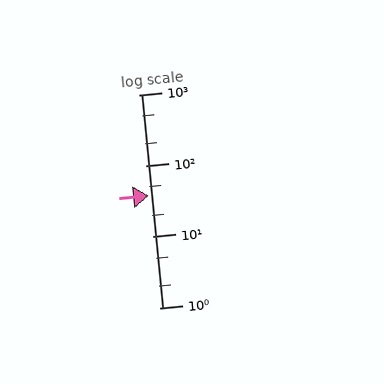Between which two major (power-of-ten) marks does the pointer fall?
The pointer is between 10 and 100.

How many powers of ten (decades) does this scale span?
The scale spans 3 decades, from 1 to 1000.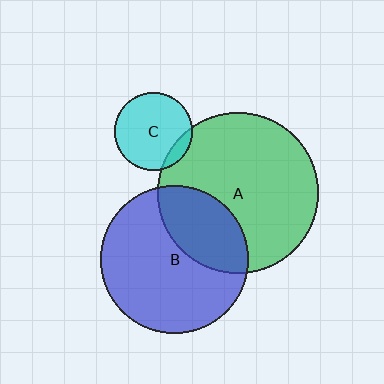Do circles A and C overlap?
Yes.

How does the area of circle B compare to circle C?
Approximately 3.6 times.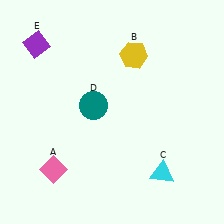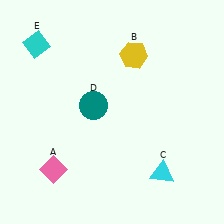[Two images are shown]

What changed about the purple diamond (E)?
In Image 1, E is purple. In Image 2, it changed to cyan.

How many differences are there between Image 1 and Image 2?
There is 1 difference between the two images.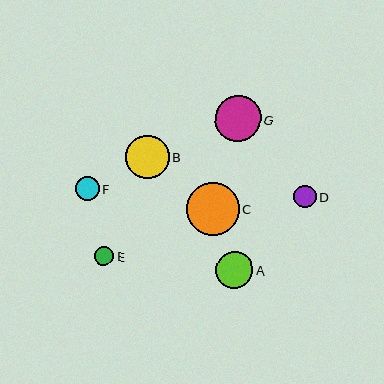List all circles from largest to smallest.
From largest to smallest: C, G, B, A, F, D, E.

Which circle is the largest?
Circle C is the largest with a size of approximately 52 pixels.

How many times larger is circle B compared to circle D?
Circle B is approximately 1.9 times the size of circle D.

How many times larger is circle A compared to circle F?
Circle A is approximately 1.5 times the size of circle F.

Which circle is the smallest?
Circle E is the smallest with a size of approximately 19 pixels.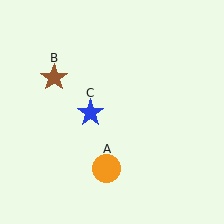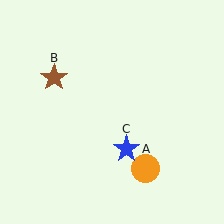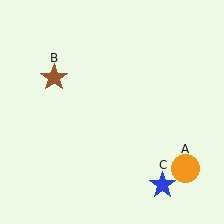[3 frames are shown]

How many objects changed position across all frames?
2 objects changed position: orange circle (object A), blue star (object C).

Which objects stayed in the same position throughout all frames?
Brown star (object B) remained stationary.